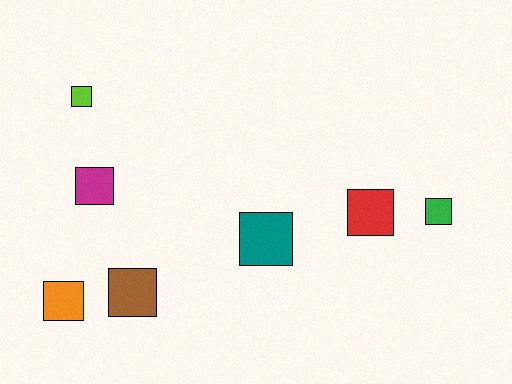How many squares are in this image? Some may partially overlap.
There are 7 squares.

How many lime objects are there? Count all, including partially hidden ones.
There is 1 lime object.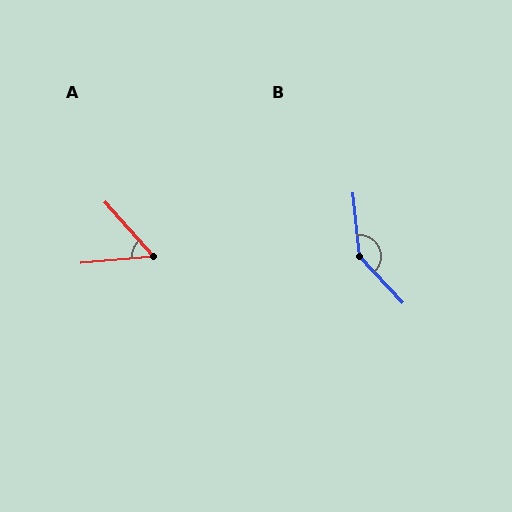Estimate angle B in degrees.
Approximately 143 degrees.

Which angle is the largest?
B, at approximately 143 degrees.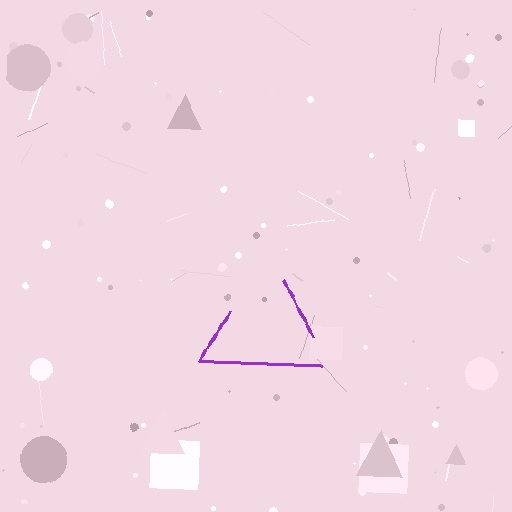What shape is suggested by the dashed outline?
The dashed outline suggests a triangle.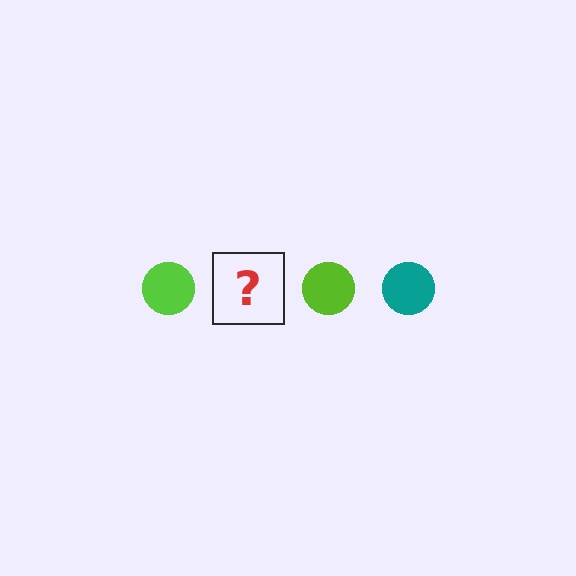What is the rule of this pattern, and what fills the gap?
The rule is that the pattern cycles through lime, teal circles. The gap should be filled with a teal circle.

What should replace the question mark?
The question mark should be replaced with a teal circle.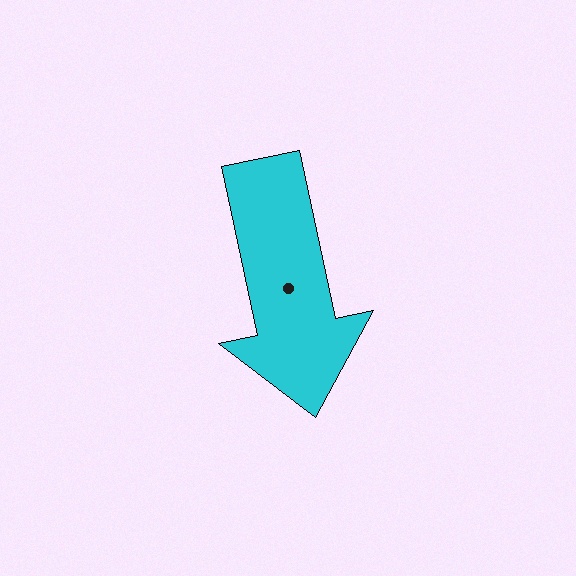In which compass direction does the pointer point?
South.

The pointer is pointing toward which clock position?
Roughly 6 o'clock.